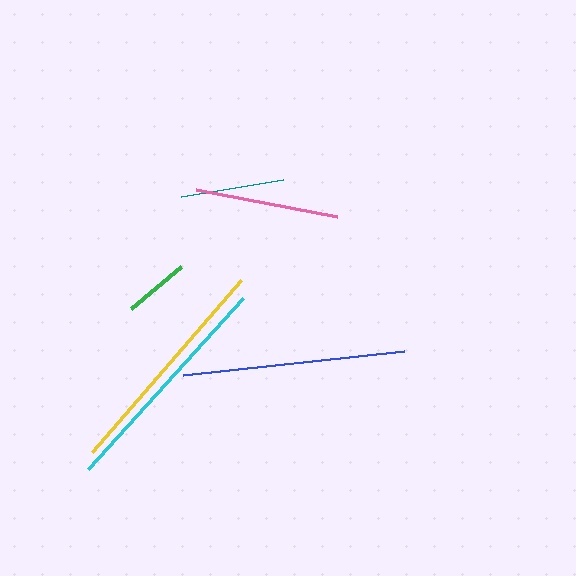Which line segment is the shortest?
The green line is the shortest at approximately 66 pixels.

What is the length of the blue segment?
The blue segment is approximately 222 pixels long.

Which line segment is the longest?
The cyan line is the longest at approximately 231 pixels.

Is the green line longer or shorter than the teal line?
The teal line is longer than the green line.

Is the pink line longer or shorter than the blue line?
The blue line is longer than the pink line.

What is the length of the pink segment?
The pink segment is approximately 143 pixels long.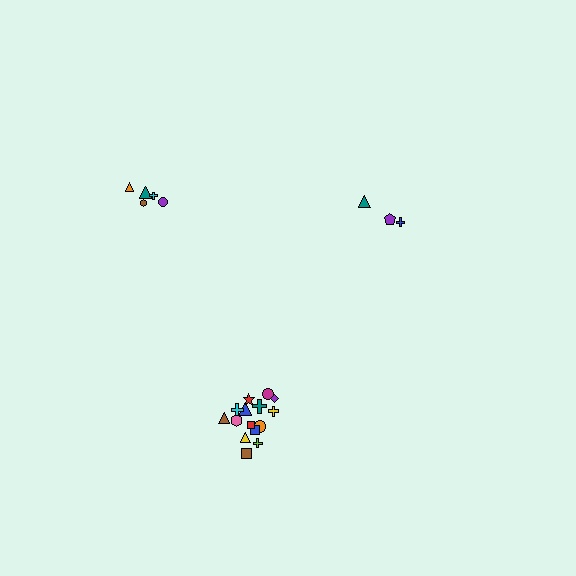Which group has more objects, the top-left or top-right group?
The top-left group.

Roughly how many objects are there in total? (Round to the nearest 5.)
Roughly 25 objects in total.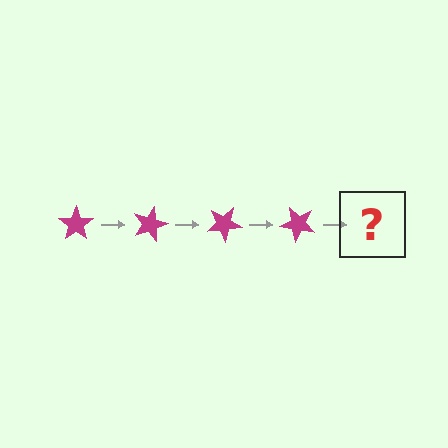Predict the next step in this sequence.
The next step is a magenta star rotated 60 degrees.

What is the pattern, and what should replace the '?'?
The pattern is that the star rotates 15 degrees each step. The '?' should be a magenta star rotated 60 degrees.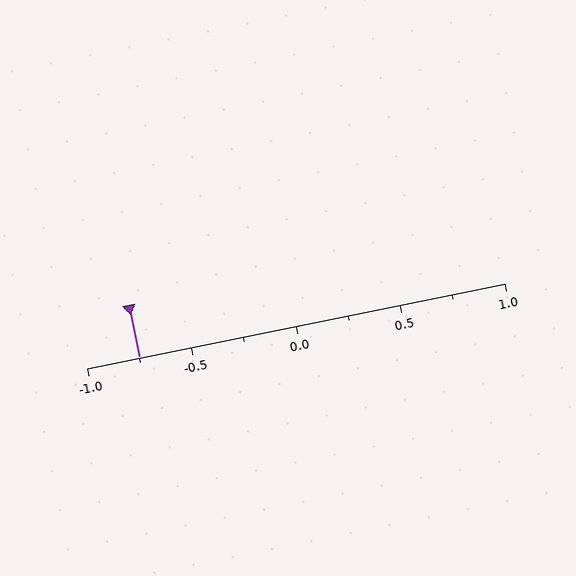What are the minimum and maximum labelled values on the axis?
The axis runs from -1.0 to 1.0.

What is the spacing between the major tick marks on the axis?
The major ticks are spaced 0.5 apart.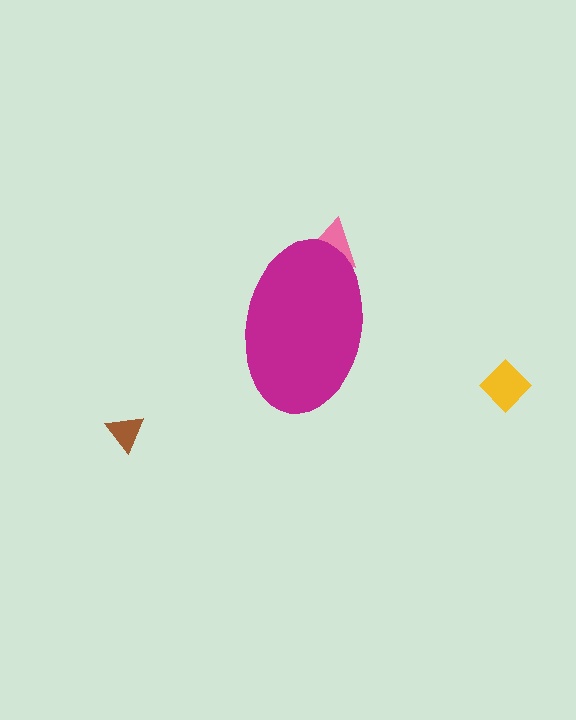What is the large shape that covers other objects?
A magenta ellipse.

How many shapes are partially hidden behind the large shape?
1 shape is partially hidden.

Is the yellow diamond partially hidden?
No, the yellow diamond is fully visible.